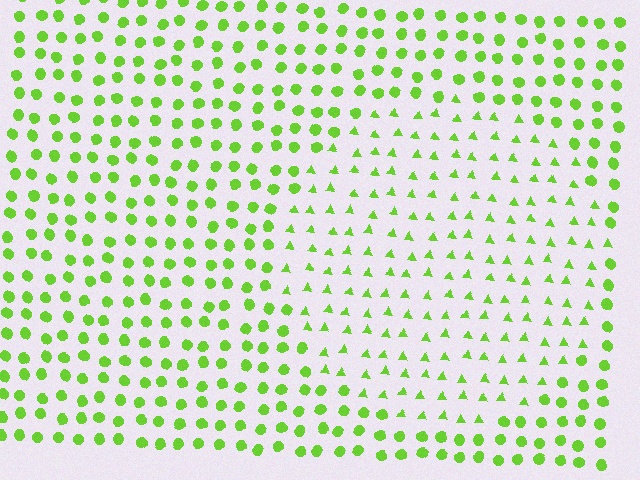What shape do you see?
I see a circle.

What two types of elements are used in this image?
The image uses triangles inside the circle region and circles outside it.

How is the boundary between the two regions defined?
The boundary is defined by a change in element shape: triangles inside vs. circles outside. All elements share the same color and spacing.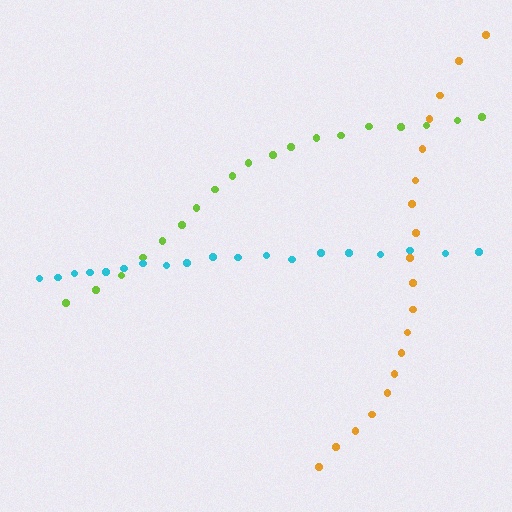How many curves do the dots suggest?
There are 3 distinct paths.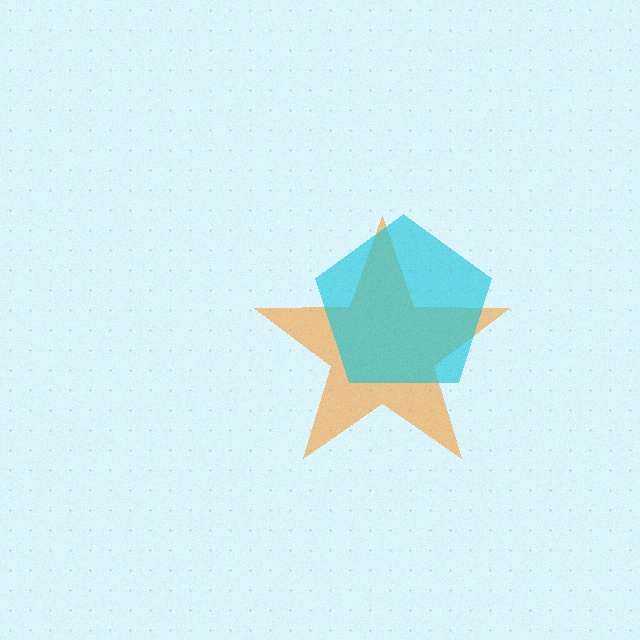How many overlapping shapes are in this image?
There are 2 overlapping shapes in the image.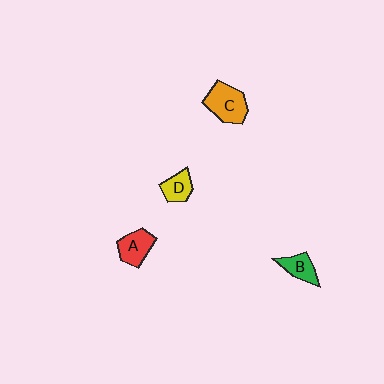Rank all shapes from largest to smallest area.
From largest to smallest: C (orange), A (red), B (green), D (yellow).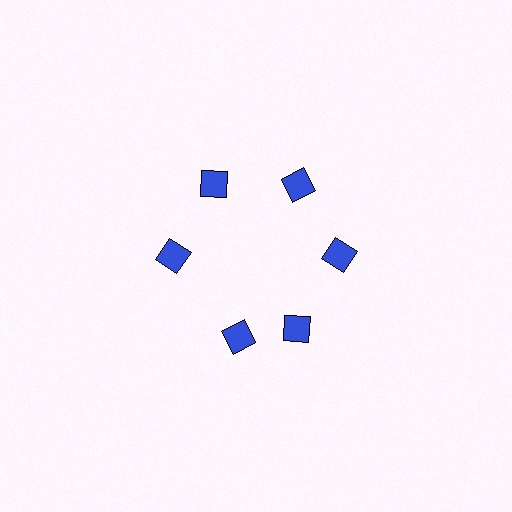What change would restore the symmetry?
The symmetry would be restored by rotating it back into even spacing with its neighbors so that all 6 squares sit at equal angles and equal distance from the center.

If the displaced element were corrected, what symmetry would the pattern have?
It would have 6-fold rotational symmetry — the pattern would map onto itself every 60 degrees.